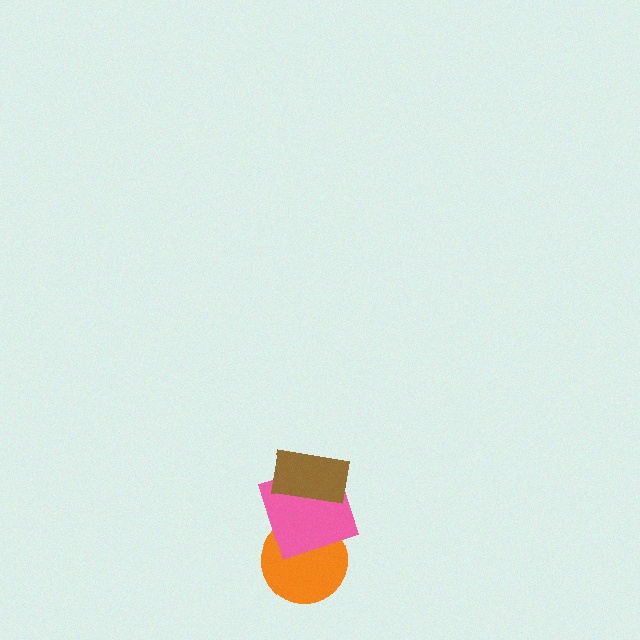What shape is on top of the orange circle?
The pink square is on top of the orange circle.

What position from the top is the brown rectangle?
The brown rectangle is 1st from the top.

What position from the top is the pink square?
The pink square is 2nd from the top.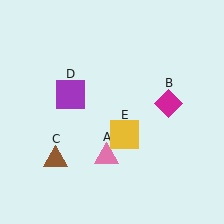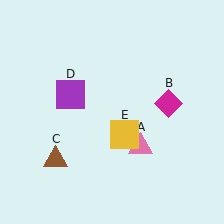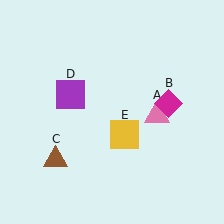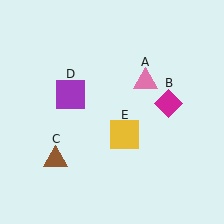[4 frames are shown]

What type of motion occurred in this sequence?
The pink triangle (object A) rotated counterclockwise around the center of the scene.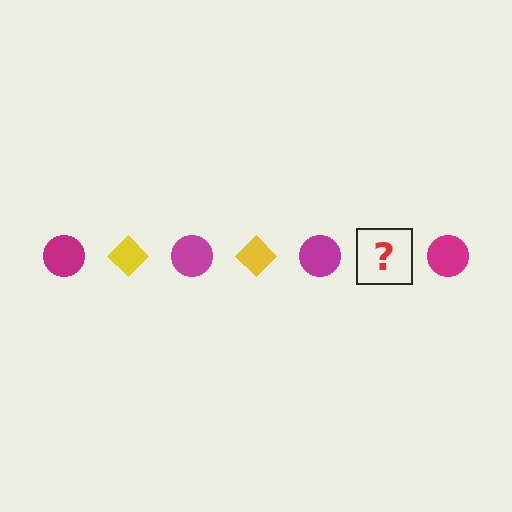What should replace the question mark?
The question mark should be replaced with a yellow diamond.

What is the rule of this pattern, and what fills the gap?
The rule is that the pattern alternates between magenta circle and yellow diamond. The gap should be filled with a yellow diamond.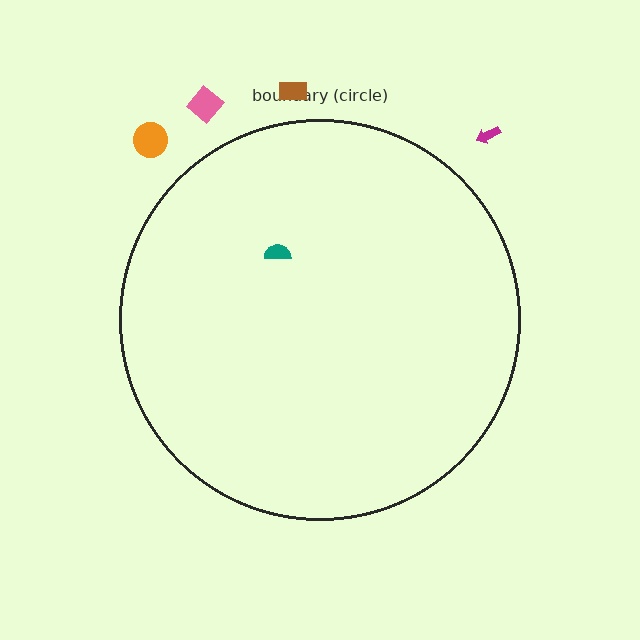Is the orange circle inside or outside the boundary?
Outside.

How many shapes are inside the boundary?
1 inside, 4 outside.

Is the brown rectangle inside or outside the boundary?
Outside.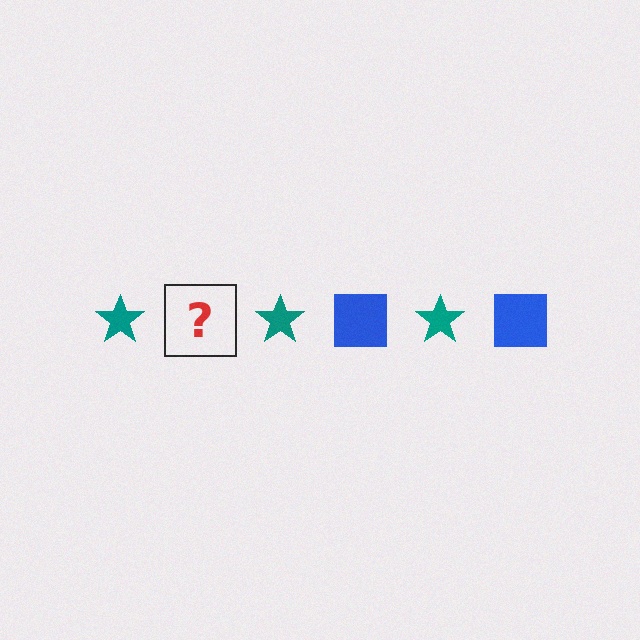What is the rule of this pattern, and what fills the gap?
The rule is that the pattern alternates between teal star and blue square. The gap should be filled with a blue square.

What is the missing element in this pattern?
The missing element is a blue square.